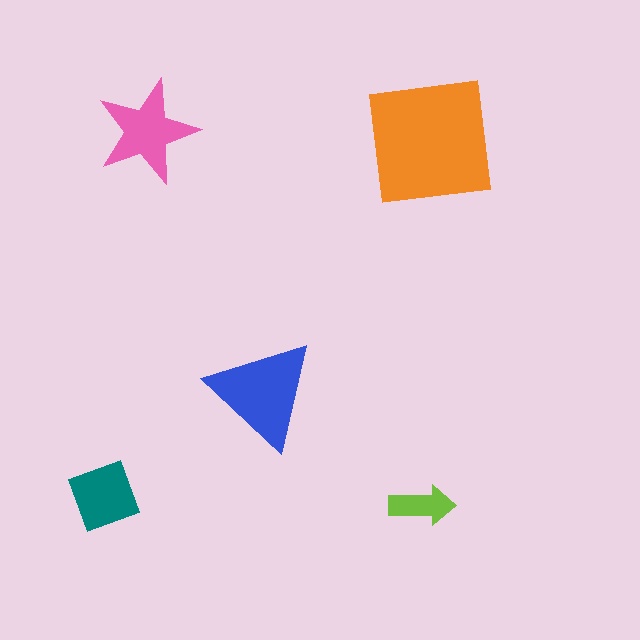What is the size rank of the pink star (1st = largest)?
3rd.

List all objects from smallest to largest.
The lime arrow, the teal diamond, the pink star, the blue triangle, the orange square.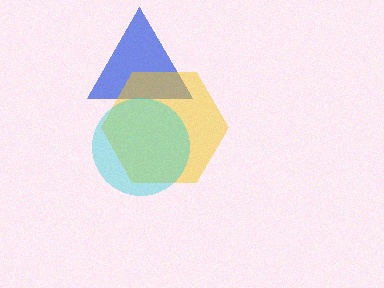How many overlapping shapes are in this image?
There are 3 overlapping shapes in the image.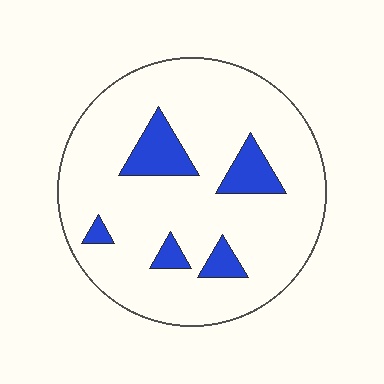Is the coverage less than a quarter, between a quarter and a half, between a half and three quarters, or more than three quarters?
Less than a quarter.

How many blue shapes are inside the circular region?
5.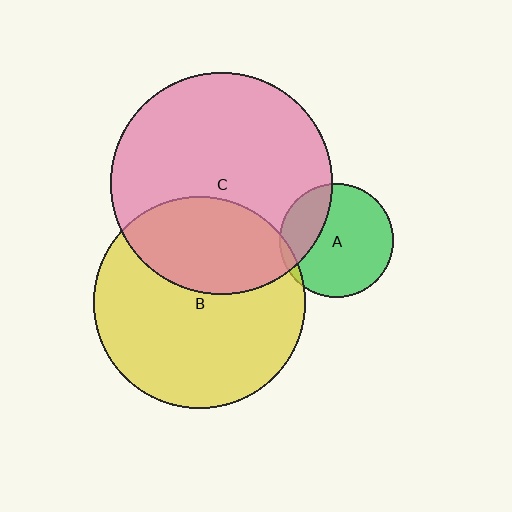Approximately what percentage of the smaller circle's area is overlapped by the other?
Approximately 35%.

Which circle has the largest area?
Circle C (pink).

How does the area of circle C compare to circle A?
Approximately 3.8 times.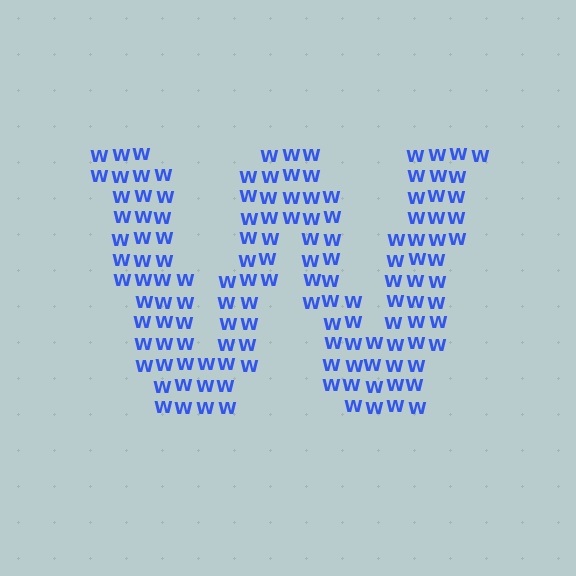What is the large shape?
The large shape is the letter W.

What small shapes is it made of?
It is made of small letter W's.